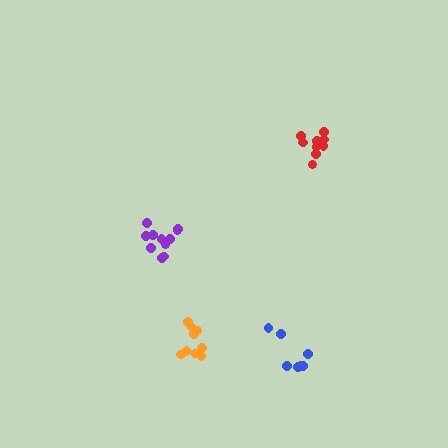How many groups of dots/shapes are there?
There are 4 groups.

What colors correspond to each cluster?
The clusters are colored: purple, orange, red, blue.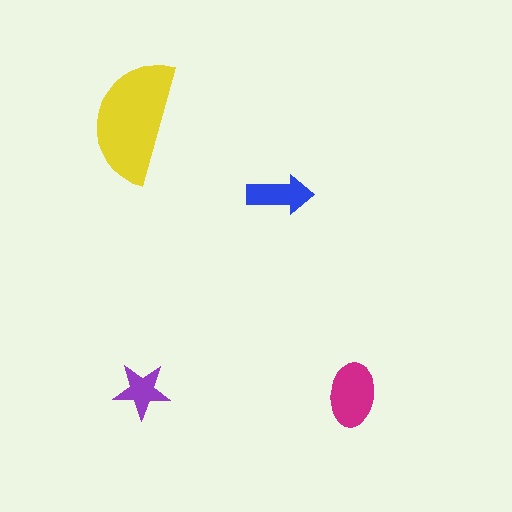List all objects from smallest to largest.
The purple star, the blue arrow, the magenta ellipse, the yellow semicircle.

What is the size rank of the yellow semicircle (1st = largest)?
1st.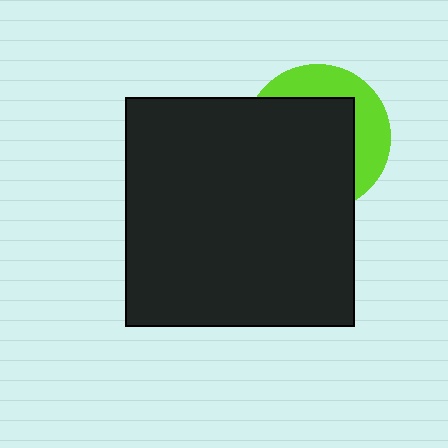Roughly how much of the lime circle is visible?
A small part of it is visible (roughly 34%).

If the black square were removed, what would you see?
You would see the complete lime circle.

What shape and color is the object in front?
The object in front is a black square.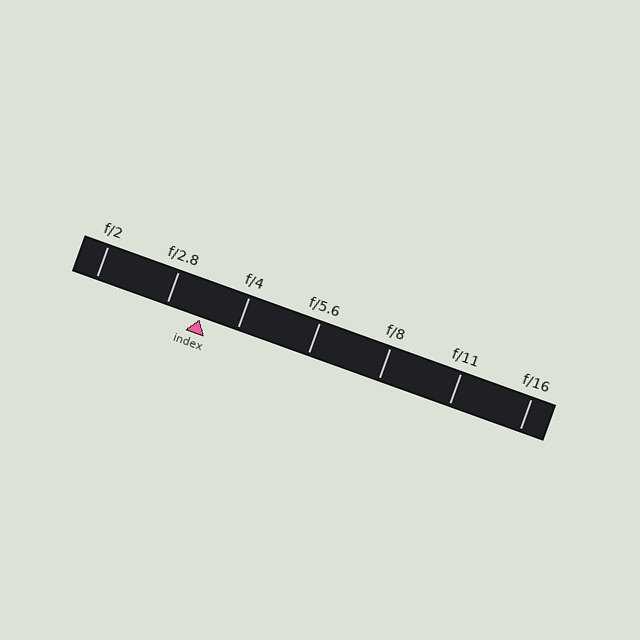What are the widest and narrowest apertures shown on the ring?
The widest aperture shown is f/2 and the narrowest is f/16.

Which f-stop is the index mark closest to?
The index mark is closest to f/2.8.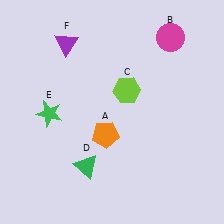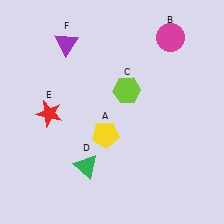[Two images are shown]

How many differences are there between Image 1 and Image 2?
There are 2 differences between the two images.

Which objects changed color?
A changed from orange to yellow. E changed from green to red.